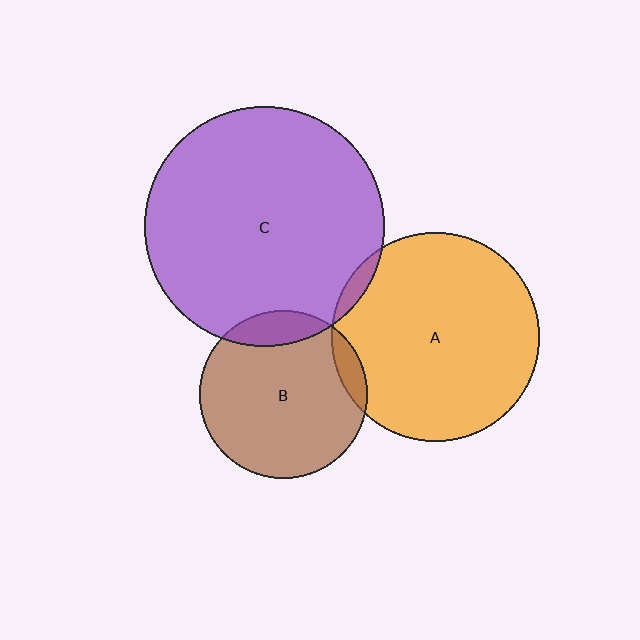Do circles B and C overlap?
Yes.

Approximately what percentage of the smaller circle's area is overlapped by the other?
Approximately 10%.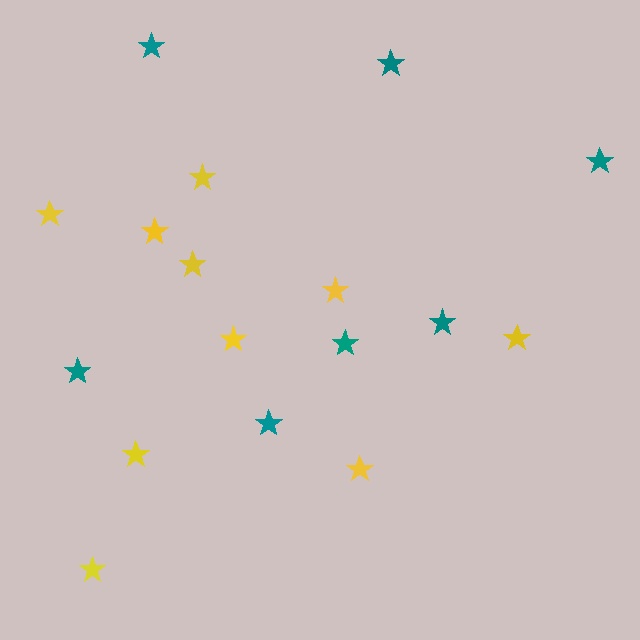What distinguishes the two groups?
There are 2 groups: one group of teal stars (7) and one group of yellow stars (10).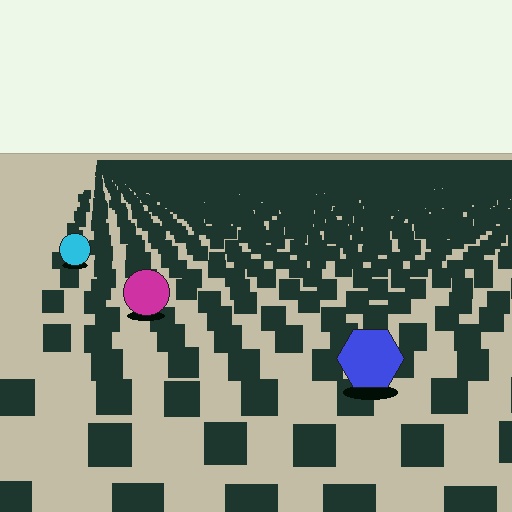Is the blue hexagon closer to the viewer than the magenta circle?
Yes. The blue hexagon is closer — you can tell from the texture gradient: the ground texture is coarser near it.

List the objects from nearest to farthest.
From nearest to farthest: the blue hexagon, the magenta circle, the cyan circle.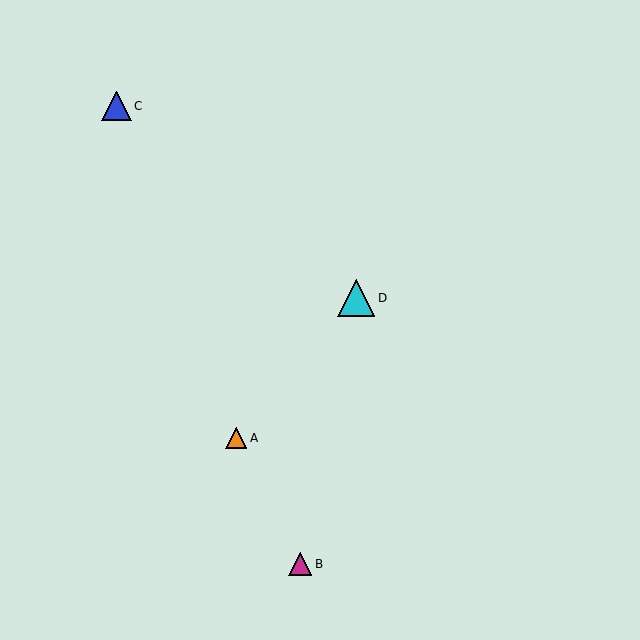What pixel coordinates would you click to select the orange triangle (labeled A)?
Click at (236, 438) to select the orange triangle A.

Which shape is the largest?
The cyan triangle (labeled D) is the largest.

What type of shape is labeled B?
Shape B is a magenta triangle.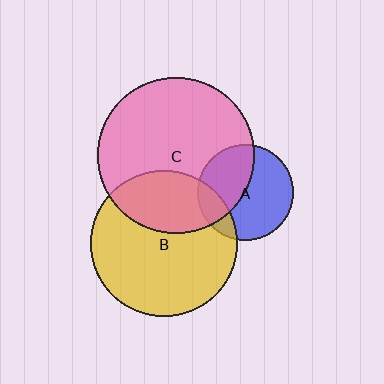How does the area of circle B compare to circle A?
Approximately 2.3 times.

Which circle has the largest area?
Circle C (pink).